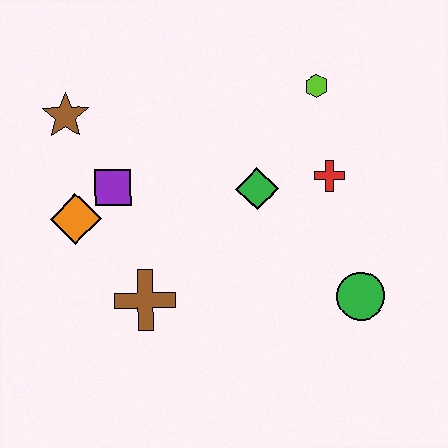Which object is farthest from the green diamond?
The brown star is farthest from the green diamond.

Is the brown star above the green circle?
Yes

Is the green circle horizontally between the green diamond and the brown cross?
No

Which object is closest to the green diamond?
The red cross is closest to the green diamond.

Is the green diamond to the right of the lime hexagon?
No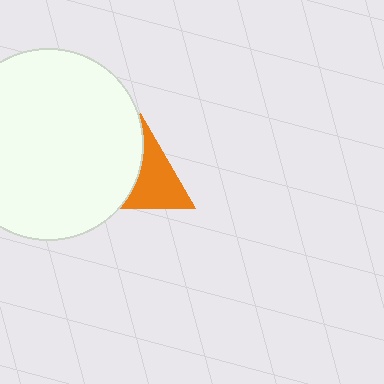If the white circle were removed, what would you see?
You would see the complete orange triangle.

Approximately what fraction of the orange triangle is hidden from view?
Roughly 45% of the orange triangle is hidden behind the white circle.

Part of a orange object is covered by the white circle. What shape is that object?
It is a triangle.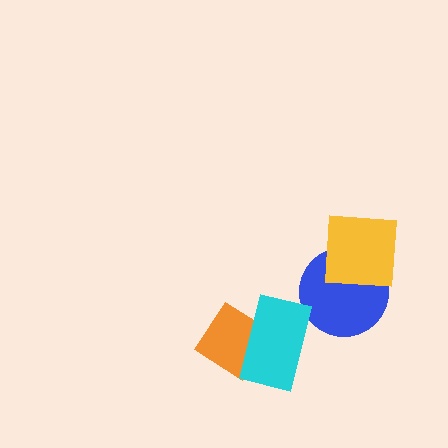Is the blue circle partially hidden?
Yes, it is partially covered by another shape.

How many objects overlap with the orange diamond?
1 object overlaps with the orange diamond.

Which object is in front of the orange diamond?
The cyan rectangle is in front of the orange diamond.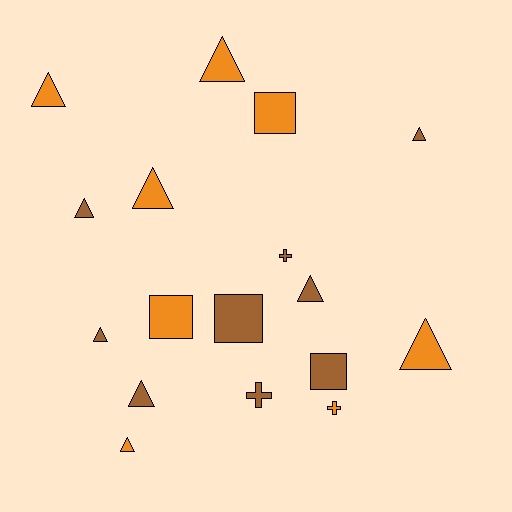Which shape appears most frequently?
Triangle, with 10 objects.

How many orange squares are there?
There are 2 orange squares.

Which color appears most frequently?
Brown, with 9 objects.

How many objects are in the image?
There are 17 objects.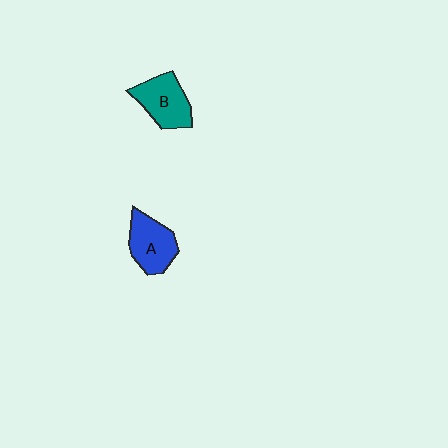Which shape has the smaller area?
Shape A (blue).